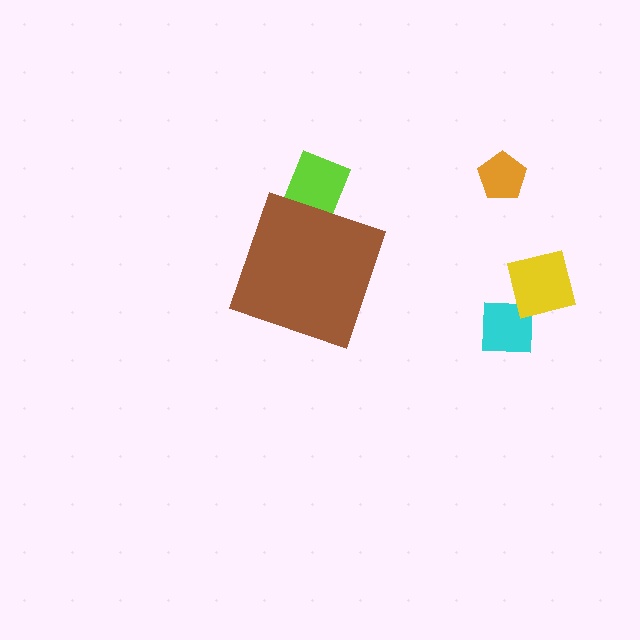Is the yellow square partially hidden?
No, the yellow square is fully visible.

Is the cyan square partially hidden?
No, the cyan square is fully visible.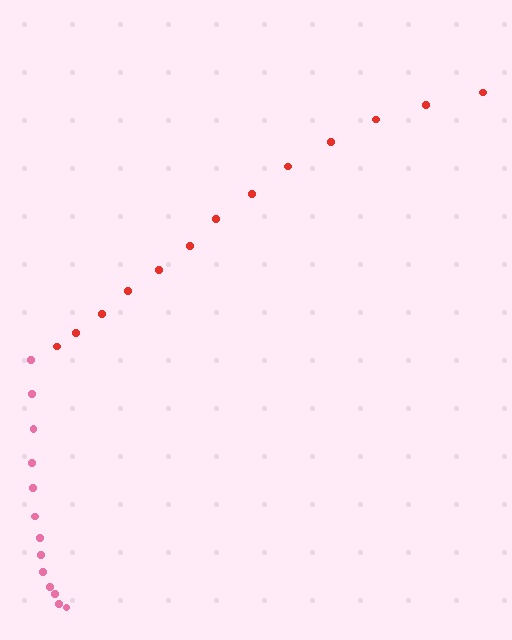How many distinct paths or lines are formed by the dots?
There are 2 distinct paths.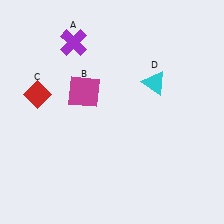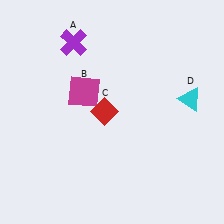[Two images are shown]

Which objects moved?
The objects that moved are: the red diamond (C), the cyan triangle (D).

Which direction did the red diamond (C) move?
The red diamond (C) moved right.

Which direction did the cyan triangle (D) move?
The cyan triangle (D) moved right.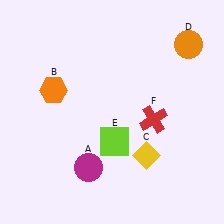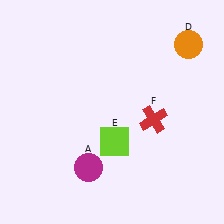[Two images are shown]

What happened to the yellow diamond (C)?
The yellow diamond (C) was removed in Image 2. It was in the bottom-right area of Image 1.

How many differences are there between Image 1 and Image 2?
There are 2 differences between the two images.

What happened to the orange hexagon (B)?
The orange hexagon (B) was removed in Image 2. It was in the top-left area of Image 1.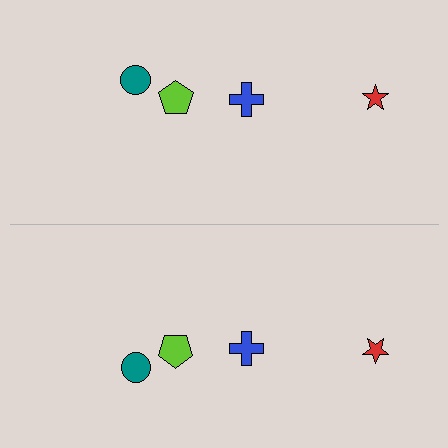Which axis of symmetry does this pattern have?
The pattern has a horizontal axis of symmetry running through the center of the image.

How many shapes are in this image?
There are 8 shapes in this image.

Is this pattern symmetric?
Yes, this pattern has bilateral (reflection) symmetry.